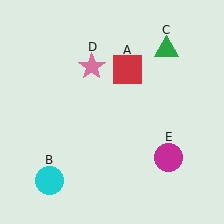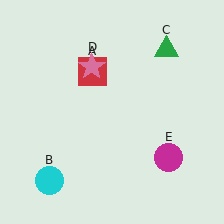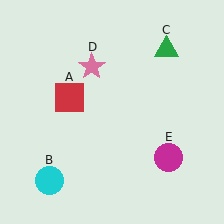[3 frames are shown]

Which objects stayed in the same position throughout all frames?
Cyan circle (object B) and green triangle (object C) and pink star (object D) and magenta circle (object E) remained stationary.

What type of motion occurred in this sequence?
The red square (object A) rotated counterclockwise around the center of the scene.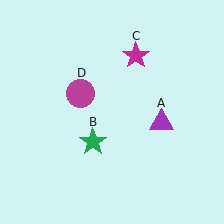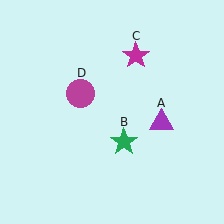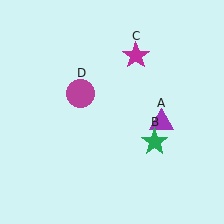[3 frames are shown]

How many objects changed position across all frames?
1 object changed position: green star (object B).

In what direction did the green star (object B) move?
The green star (object B) moved right.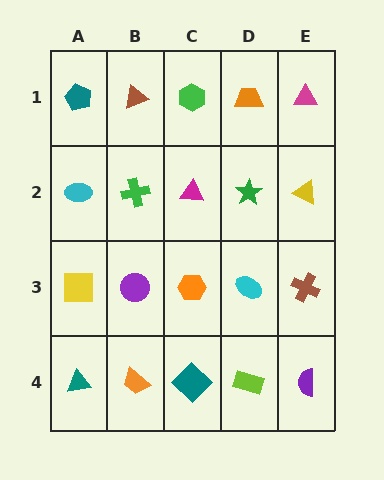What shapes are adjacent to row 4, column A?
A yellow square (row 3, column A), an orange trapezoid (row 4, column B).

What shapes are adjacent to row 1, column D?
A green star (row 2, column D), a green hexagon (row 1, column C), a magenta triangle (row 1, column E).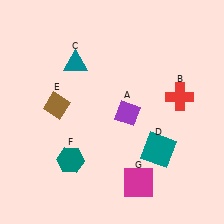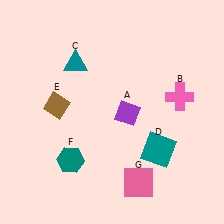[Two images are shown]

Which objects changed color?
B changed from red to pink. G changed from magenta to pink.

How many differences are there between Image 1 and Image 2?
There are 2 differences between the two images.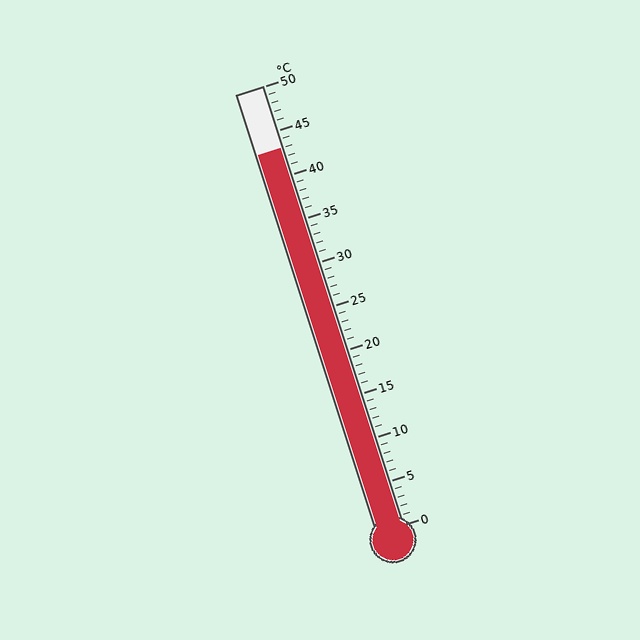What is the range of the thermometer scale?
The thermometer scale ranges from 0°C to 50°C.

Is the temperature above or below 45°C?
The temperature is below 45°C.